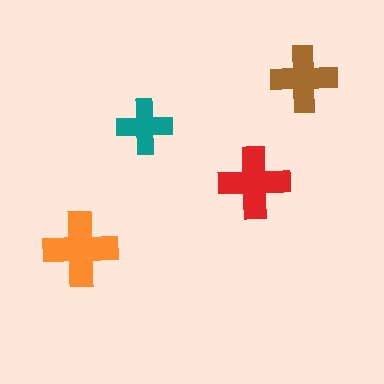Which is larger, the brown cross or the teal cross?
The brown one.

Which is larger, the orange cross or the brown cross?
The orange one.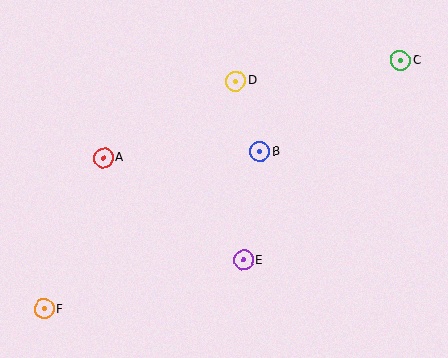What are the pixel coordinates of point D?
Point D is at (236, 81).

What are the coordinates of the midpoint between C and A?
The midpoint between C and A is at (252, 109).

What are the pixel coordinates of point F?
Point F is at (44, 309).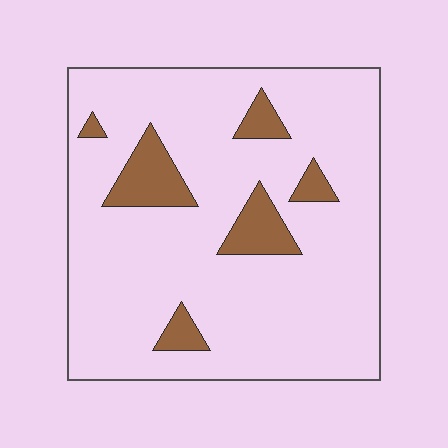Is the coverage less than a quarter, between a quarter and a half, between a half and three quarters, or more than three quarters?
Less than a quarter.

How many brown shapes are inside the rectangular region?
6.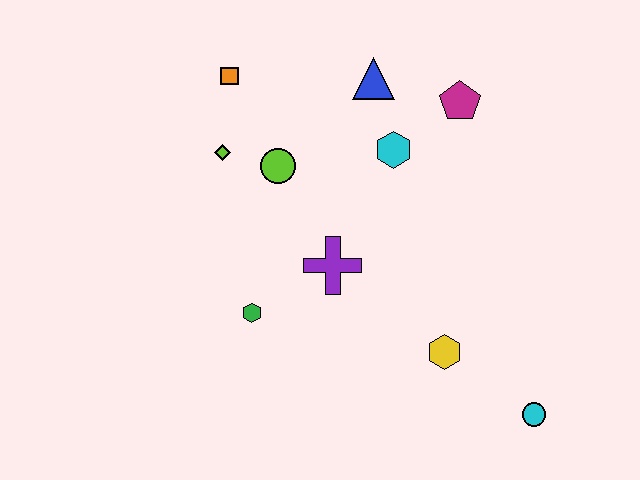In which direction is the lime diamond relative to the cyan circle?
The lime diamond is to the left of the cyan circle.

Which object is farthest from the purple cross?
The cyan circle is farthest from the purple cross.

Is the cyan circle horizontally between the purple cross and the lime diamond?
No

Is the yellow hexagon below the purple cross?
Yes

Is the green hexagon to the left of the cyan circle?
Yes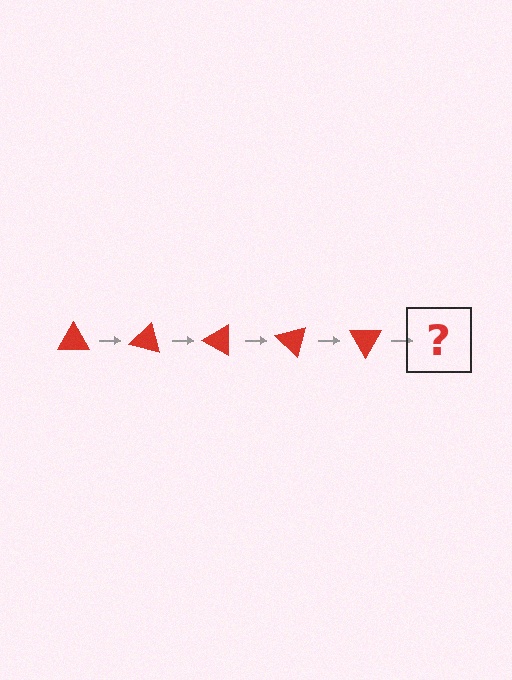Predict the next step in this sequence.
The next step is a red triangle rotated 75 degrees.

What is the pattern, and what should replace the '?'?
The pattern is that the triangle rotates 15 degrees each step. The '?' should be a red triangle rotated 75 degrees.